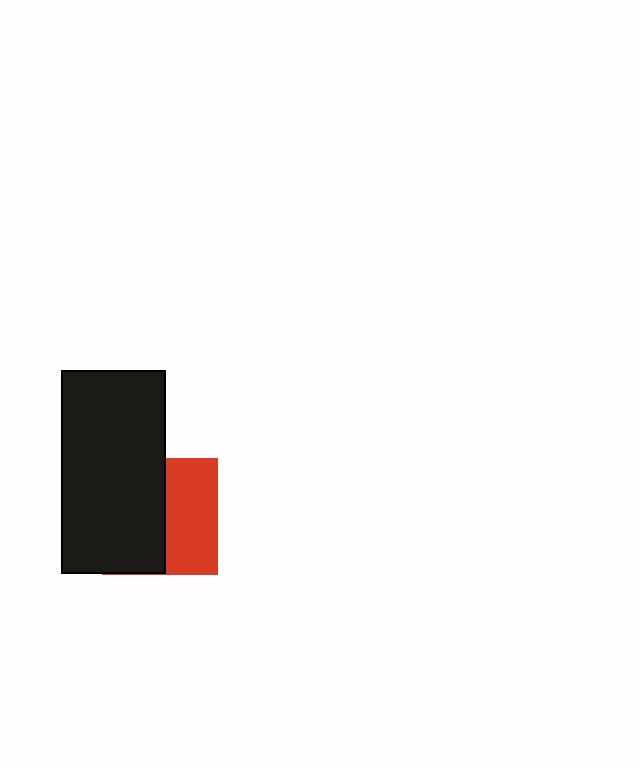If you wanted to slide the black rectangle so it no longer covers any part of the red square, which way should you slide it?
Slide it left — that is the most direct way to separate the two shapes.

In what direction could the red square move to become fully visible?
The red square could move right. That would shift it out from behind the black rectangle entirely.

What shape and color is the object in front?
The object in front is a black rectangle.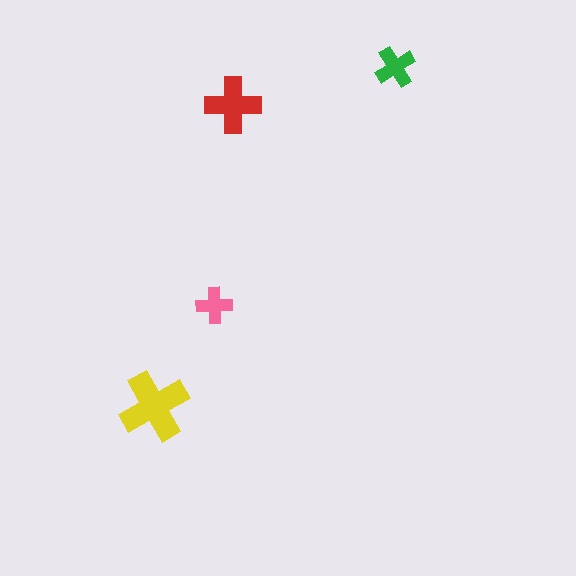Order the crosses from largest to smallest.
the yellow one, the red one, the green one, the pink one.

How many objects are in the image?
There are 4 objects in the image.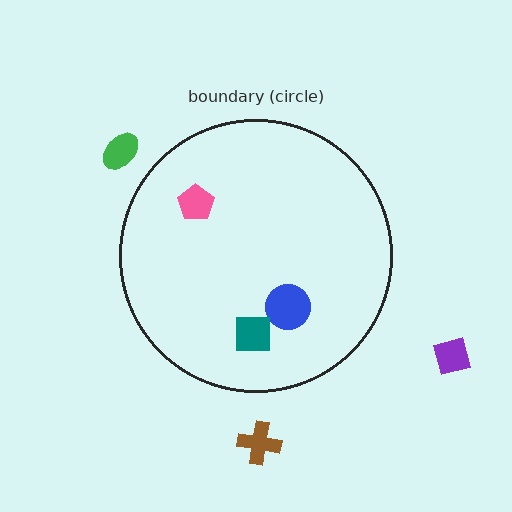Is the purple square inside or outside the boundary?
Outside.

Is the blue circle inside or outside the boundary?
Inside.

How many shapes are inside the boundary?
3 inside, 3 outside.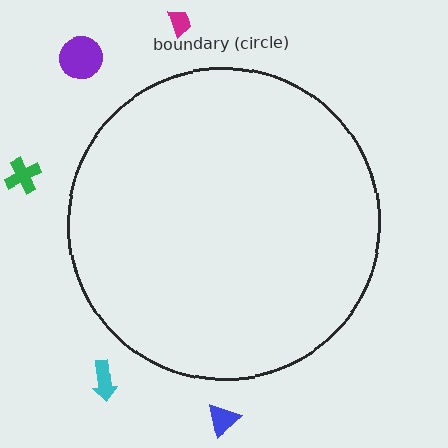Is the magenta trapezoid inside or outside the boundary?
Outside.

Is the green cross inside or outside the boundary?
Outside.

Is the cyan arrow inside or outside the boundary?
Outside.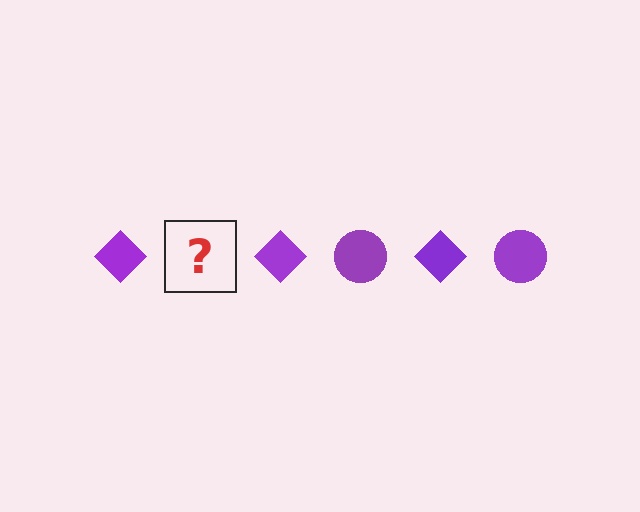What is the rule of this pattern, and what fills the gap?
The rule is that the pattern cycles through diamond, circle shapes in purple. The gap should be filled with a purple circle.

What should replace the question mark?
The question mark should be replaced with a purple circle.